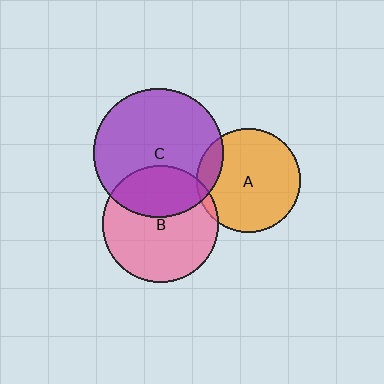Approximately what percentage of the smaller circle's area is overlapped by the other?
Approximately 35%.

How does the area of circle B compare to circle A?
Approximately 1.2 times.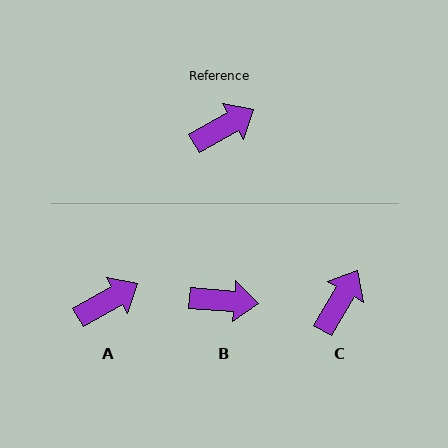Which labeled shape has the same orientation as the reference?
A.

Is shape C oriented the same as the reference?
No, it is off by about 30 degrees.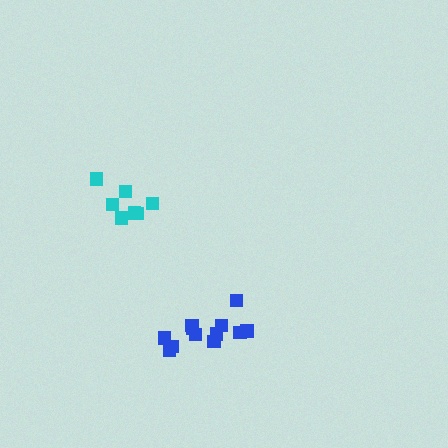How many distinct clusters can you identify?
There are 2 distinct clusters.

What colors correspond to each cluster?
The clusters are colored: cyan, blue.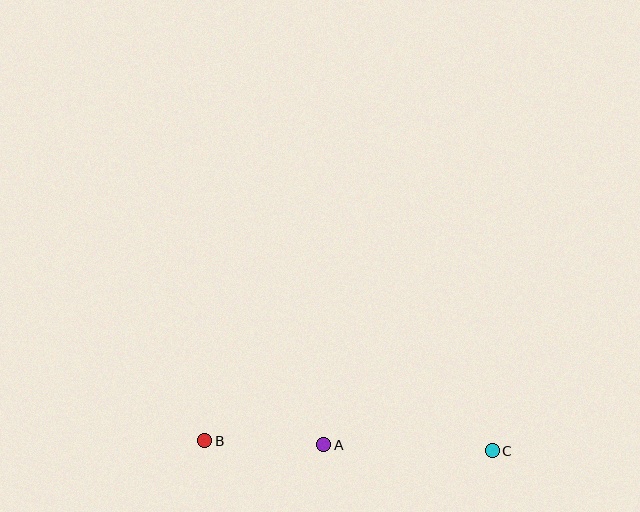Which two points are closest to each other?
Points A and B are closest to each other.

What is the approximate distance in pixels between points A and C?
The distance between A and C is approximately 169 pixels.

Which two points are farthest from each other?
Points B and C are farthest from each other.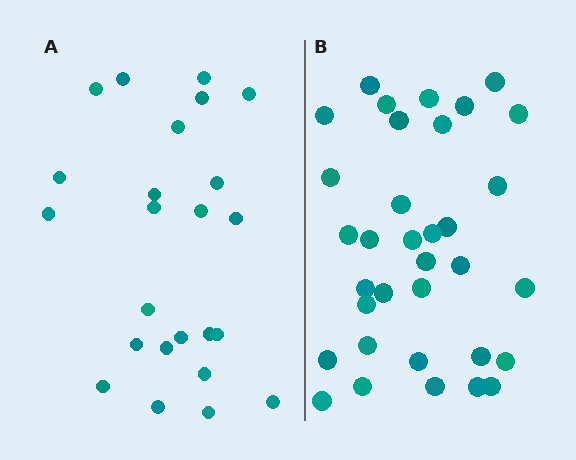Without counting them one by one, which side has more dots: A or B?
Region B (the right region) has more dots.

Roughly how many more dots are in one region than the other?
Region B has roughly 10 or so more dots than region A.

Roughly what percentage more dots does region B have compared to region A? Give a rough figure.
About 40% more.